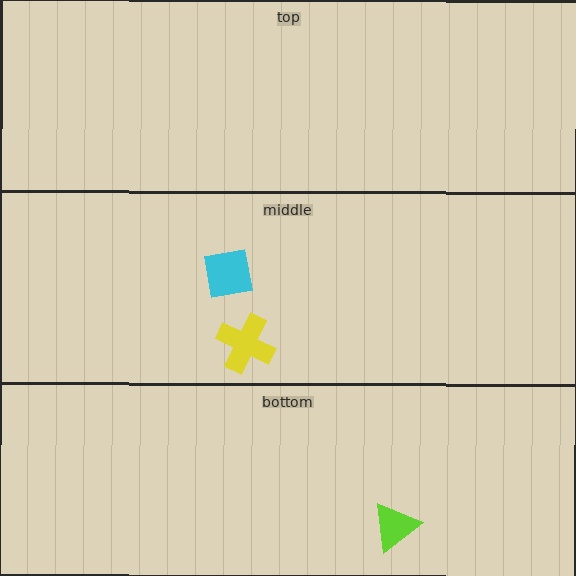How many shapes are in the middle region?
2.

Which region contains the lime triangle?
The bottom region.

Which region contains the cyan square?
The middle region.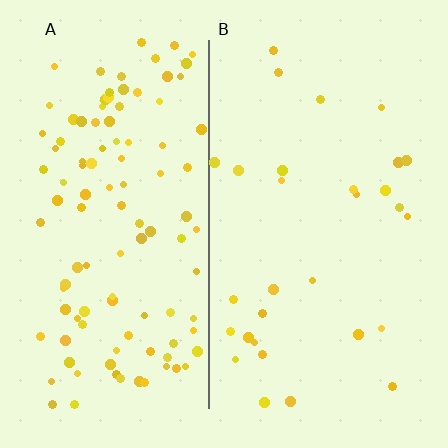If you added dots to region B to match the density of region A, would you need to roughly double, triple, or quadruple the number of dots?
Approximately quadruple.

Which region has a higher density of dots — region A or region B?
A (the left).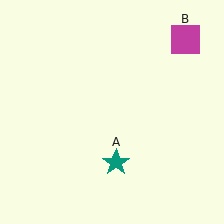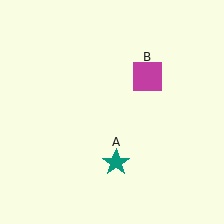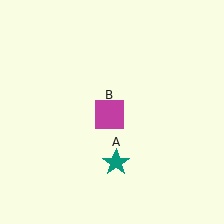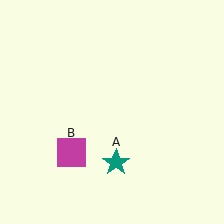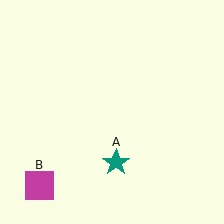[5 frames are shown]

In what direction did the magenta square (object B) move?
The magenta square (object B) moved down and to the left.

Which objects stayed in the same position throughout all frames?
Teal star (object A) remained stationary.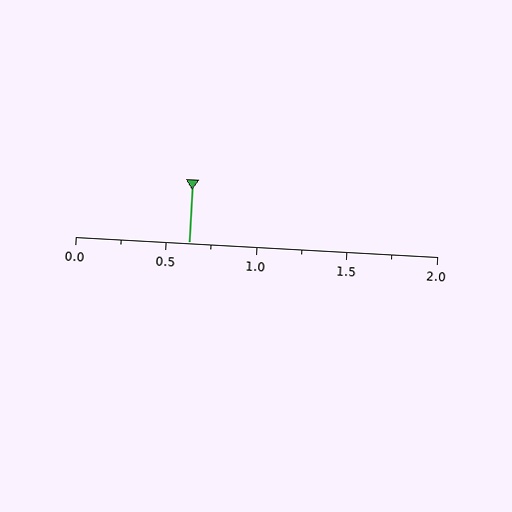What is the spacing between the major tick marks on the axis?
The major ticks are spaced 0.5 apart.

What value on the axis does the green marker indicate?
The marker indicates approximately 0.62.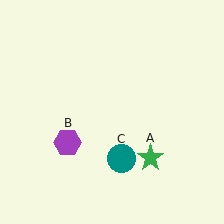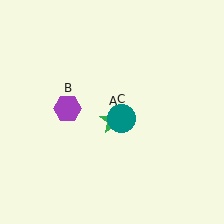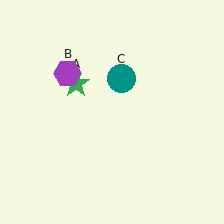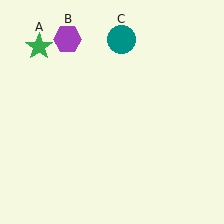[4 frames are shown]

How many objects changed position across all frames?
3 objects changed position: green star (object A), purple hexagon (object B), teal circle (object C).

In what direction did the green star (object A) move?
The green star (object A) moved up and to the left.